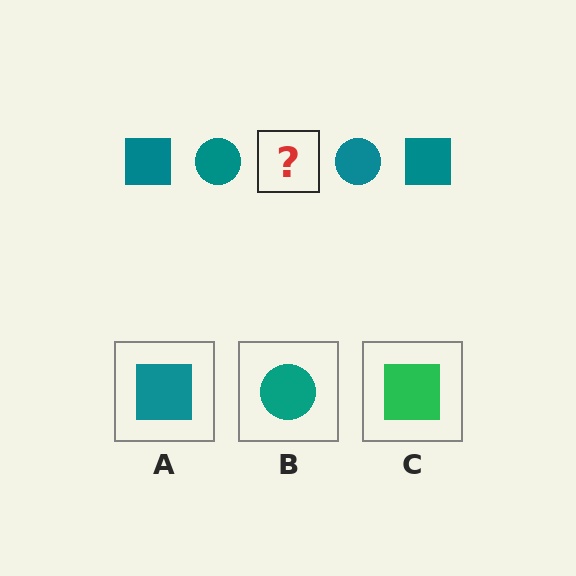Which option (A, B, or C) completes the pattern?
A.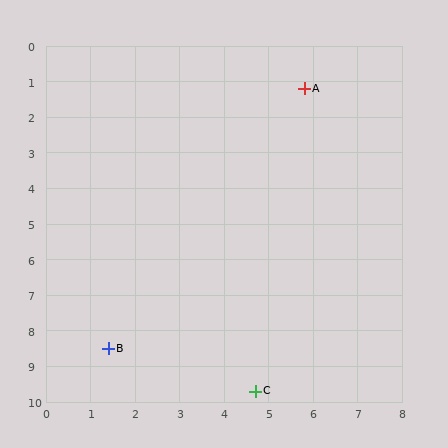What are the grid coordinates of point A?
Point A is at approximately (5.8, 1.2).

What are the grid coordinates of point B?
Point B is at approximately (1.4, 8.5).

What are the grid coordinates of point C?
Point C is at approximately (4.7, 9.7).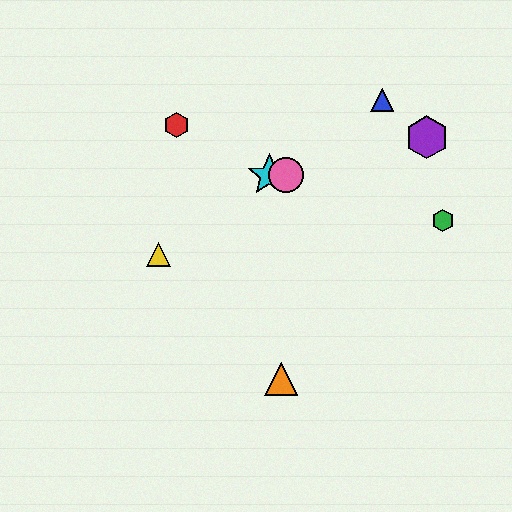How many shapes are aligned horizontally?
2 shapes (the cyan star, the pink circle) are aligned horizontally.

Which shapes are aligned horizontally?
The cyan star, the pink circle are aligned horizontally.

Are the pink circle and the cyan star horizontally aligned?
Yes, both are at y≈175.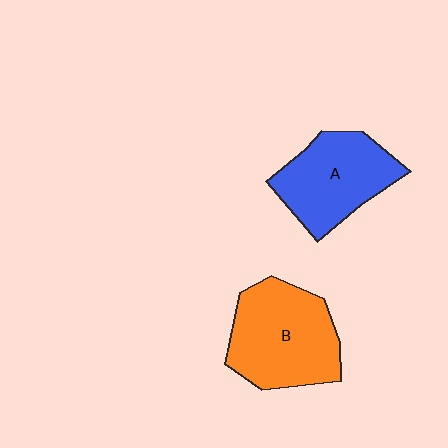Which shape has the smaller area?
Shape A (blue).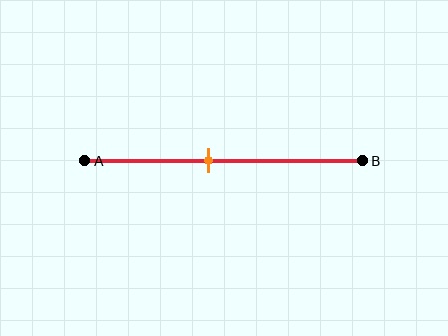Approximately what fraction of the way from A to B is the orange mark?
The orange mark is approximately 45% of the way from A to B.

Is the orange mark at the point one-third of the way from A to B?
No, the mark is at about 45% from A, not at the 33% one-third point.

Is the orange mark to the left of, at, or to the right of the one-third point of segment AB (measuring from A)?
The orange mark is to the right of the one-third point of segment AB.